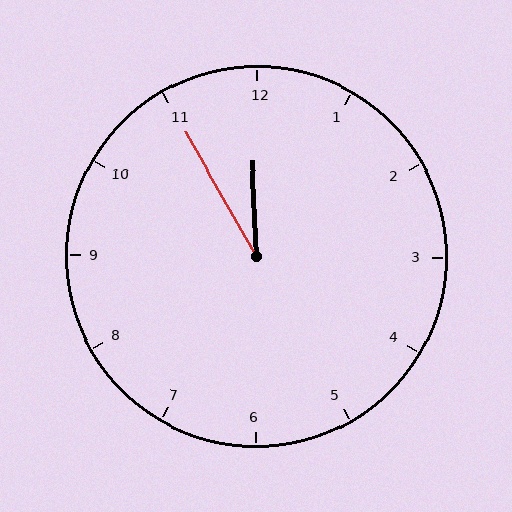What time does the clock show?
11:55.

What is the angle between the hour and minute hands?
Approximately 28 degrees.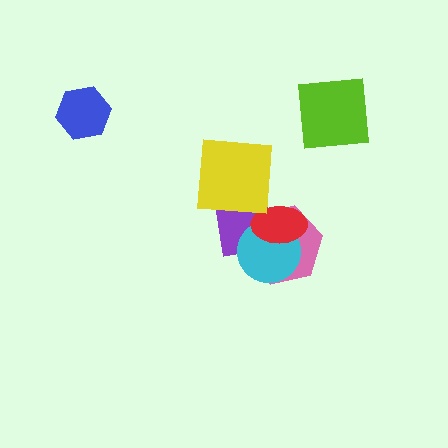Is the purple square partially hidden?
Yes, it is partially covered by another shape.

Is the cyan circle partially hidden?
Yes, it is partially covered by another shape.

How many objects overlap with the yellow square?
2 objects overlap with the yellow square.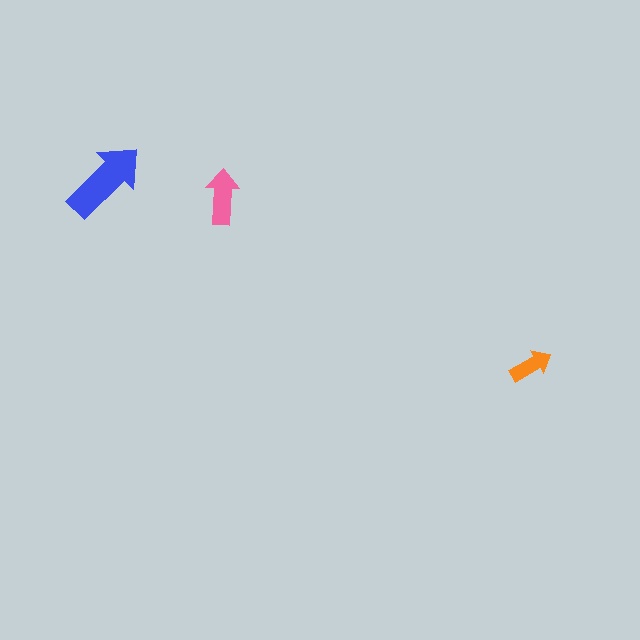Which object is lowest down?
The orange arrow is bottommost.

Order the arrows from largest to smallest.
the blue one, the pink one, the orange one.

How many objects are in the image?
There are 3 objects in the image.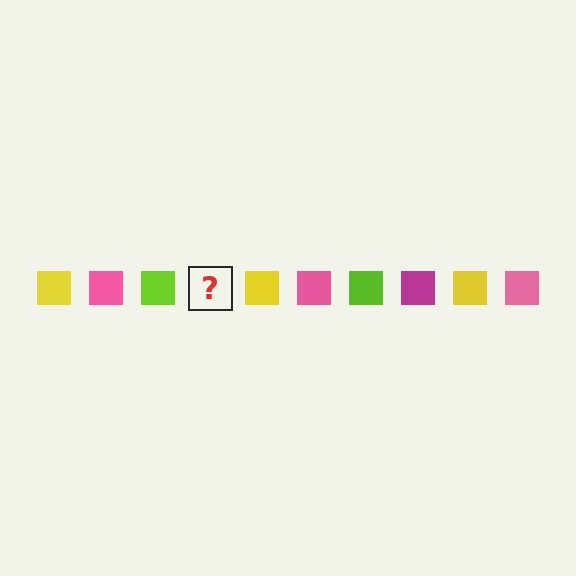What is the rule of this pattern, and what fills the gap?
The rule is that the pattern cycles through yellow, pink, lime, magenta squares. The gap should be filled with a magenta square.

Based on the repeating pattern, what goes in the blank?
The blank should be a magenta square.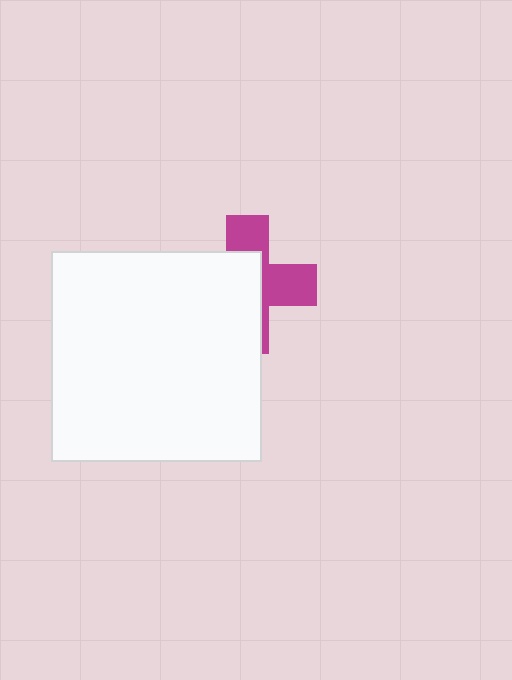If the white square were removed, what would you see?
You would see the complete magenta cross.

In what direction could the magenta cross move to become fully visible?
The magenta cross could move right. That would shift it out from behind the white square entirely.